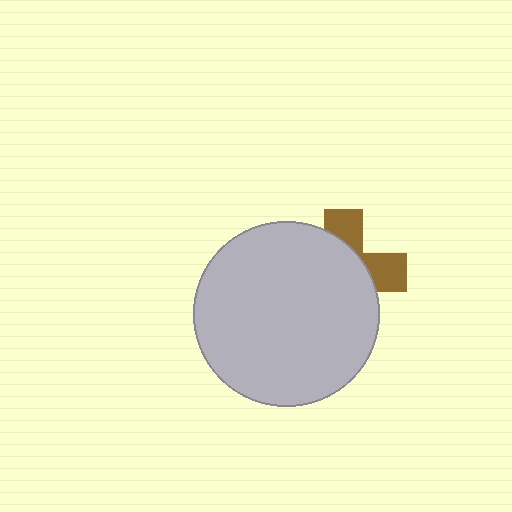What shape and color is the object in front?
The object in front is a light gray circle.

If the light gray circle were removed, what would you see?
You would see the complete brown cross.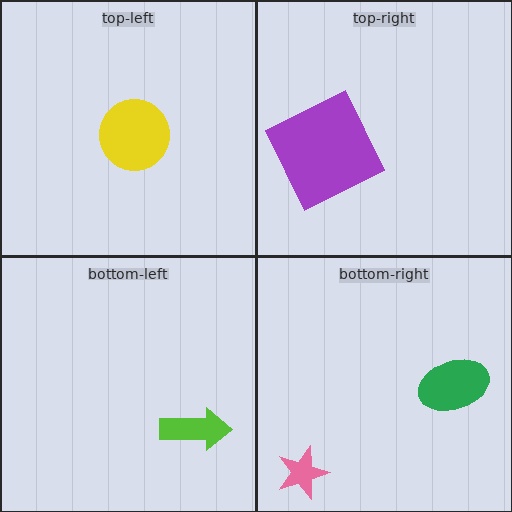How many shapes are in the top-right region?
1.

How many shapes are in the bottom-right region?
2.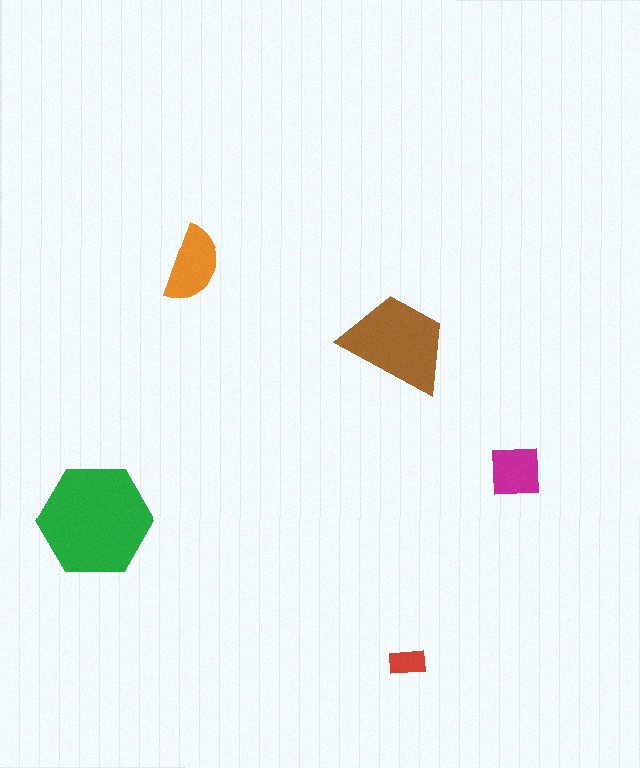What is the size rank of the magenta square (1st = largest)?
4th.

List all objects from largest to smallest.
The green hexagon, the brown trapezoid, the orange semicircle, the magenta square, the red rectangle.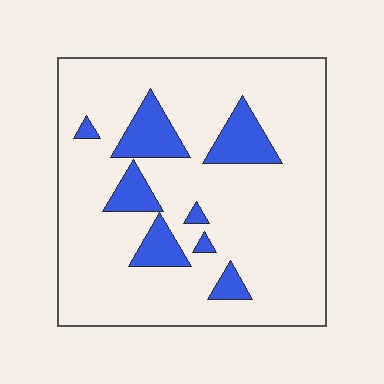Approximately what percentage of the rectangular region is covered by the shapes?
Approximately 15%.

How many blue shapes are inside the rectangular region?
8.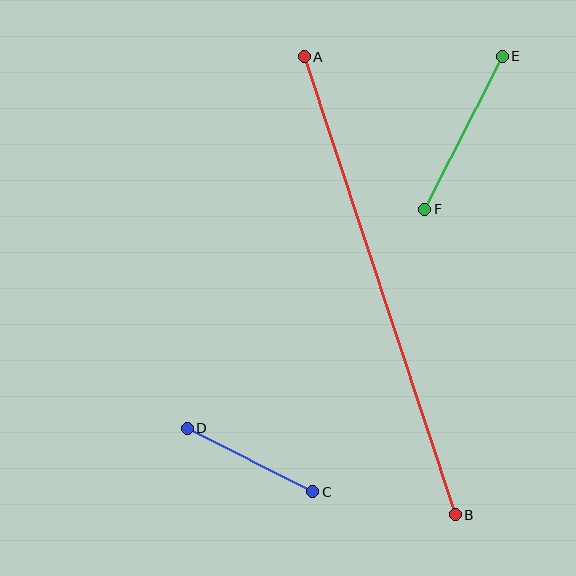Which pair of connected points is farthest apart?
Points A and B are farthest apart.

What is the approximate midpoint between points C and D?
The midpoint is at approximately (250, 460) pixels.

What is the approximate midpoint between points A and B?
The midpoint is at approximately (380, 286) pixels.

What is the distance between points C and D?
The distance is approximately 141 pixels.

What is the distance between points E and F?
The distance is approximately 172 pixels.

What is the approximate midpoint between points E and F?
The midpoint is at approximately (464, 133) pixels.